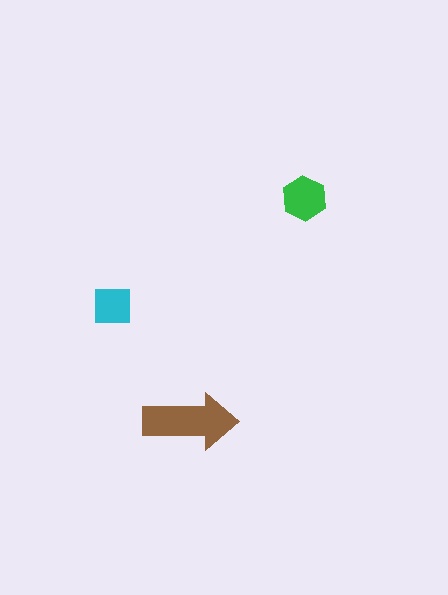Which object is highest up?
The green hexagon is topmost.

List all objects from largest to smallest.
The brown arrow, the green hexagon, the cyan square.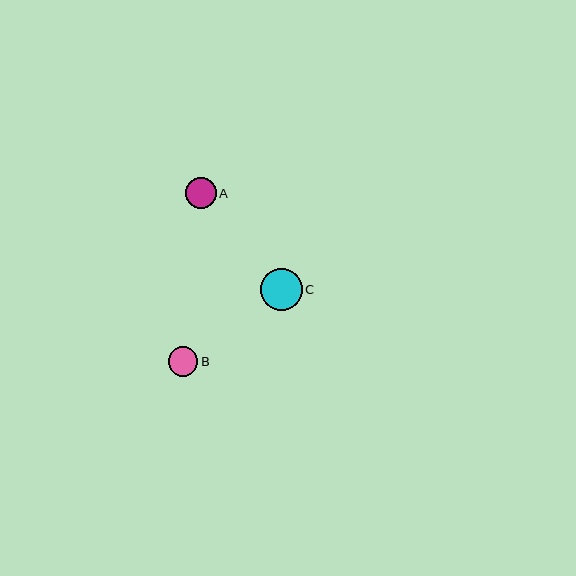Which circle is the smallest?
Circle B is the smallest with a size of approximately 30 pixels.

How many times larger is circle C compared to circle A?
Circle C is approximately 1.3 times the size of circle A.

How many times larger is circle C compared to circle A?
Circle C is approximately 1.3 times the size of circle A.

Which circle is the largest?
Circle C is the largest with a size of approximately 42 pixels.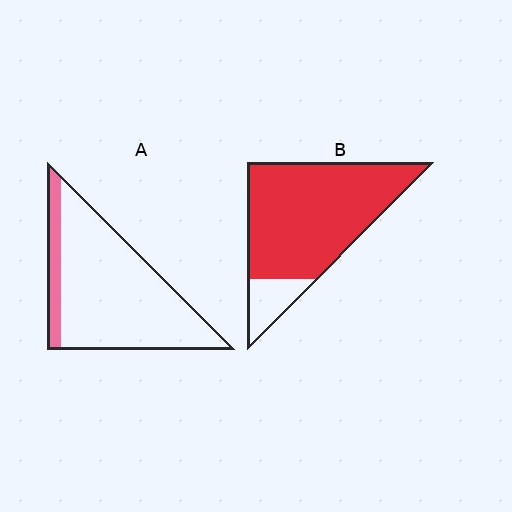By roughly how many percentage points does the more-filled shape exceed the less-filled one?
By roughly 70 percentage points (B over A).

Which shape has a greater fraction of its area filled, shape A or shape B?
Shape B.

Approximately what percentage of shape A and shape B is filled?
A is approximately 15% and B is approximately 85%.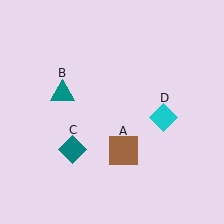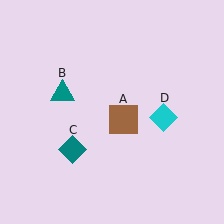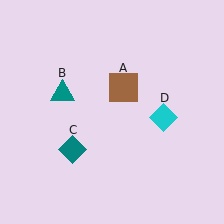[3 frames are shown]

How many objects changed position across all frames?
1 object changed position: brown square (object A).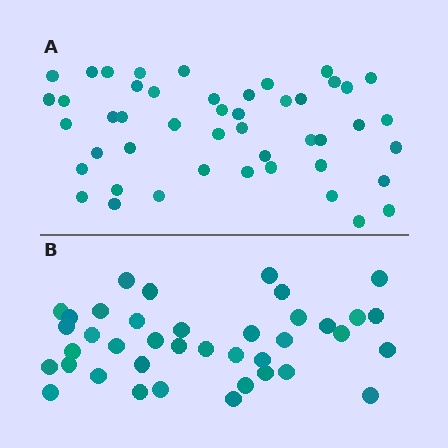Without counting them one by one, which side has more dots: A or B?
Region A (the top region) has more dots.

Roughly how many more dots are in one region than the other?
Region A has roughly 8 or so more dots than region B.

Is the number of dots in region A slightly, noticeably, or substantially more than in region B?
Region A has only slightly more — the two regions are fairly close. The ratio is roughly 1.2 to 1.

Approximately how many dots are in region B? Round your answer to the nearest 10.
About 40 dots. (The exact count is 39, which rounds to 40.)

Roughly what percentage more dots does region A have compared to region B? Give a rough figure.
About 20% more.